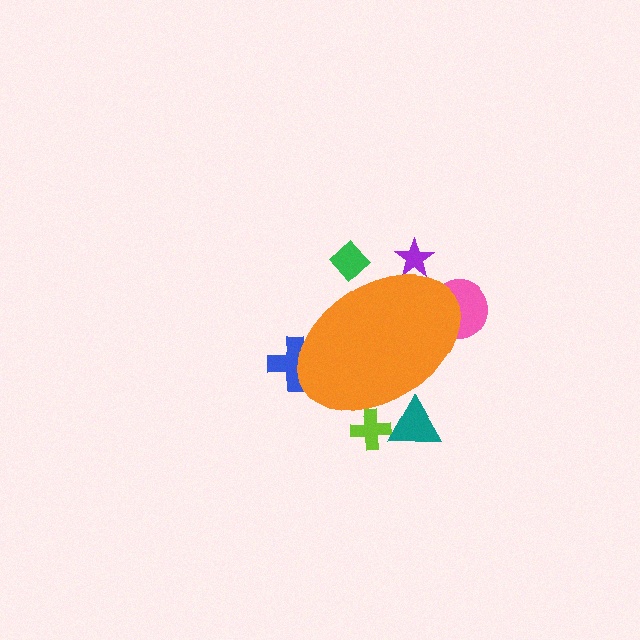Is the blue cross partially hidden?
Yes, the blue cross is partially hidden behind the orange ellipse.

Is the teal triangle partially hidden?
Yes, the teal triangle is partially hidden behind the orange ellipse.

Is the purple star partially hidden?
Yes, the purple star is partially hidden behind the orange ellipse.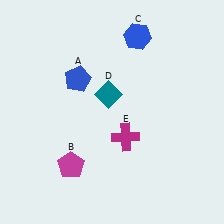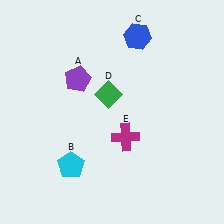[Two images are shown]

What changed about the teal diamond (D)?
In Image 1, D is teal. In Image 2, it changed to green.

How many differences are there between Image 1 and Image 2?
There are 3 differences between the two images.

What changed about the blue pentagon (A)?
In Image 1, A is blue. In Image 2, it changed to purple.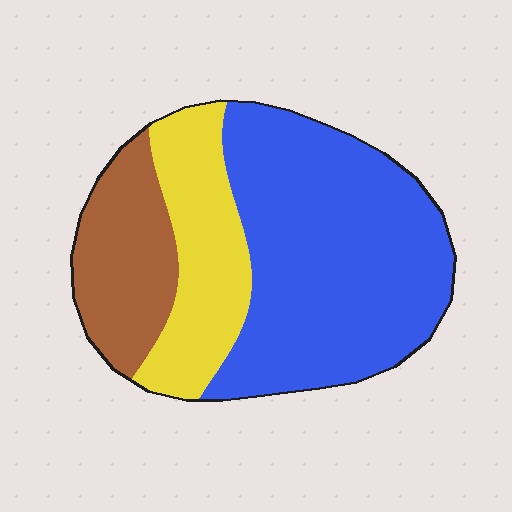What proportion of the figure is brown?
Brown covers about 20% of the figure.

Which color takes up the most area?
Blue, at roughly 55%.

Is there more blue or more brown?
Blue.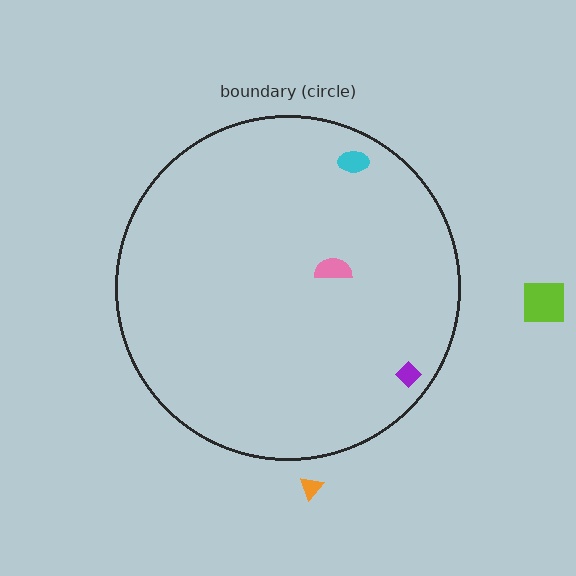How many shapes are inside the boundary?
3 inside, 2 outside.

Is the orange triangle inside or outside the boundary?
Outside.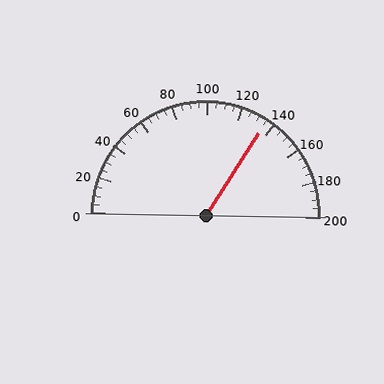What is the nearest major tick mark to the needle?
The nearest major tick mark is 140.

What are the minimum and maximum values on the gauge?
The gauge ranges from 0 to 200.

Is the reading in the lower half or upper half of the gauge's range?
The reading is in the upper half of the range (0 to 200).